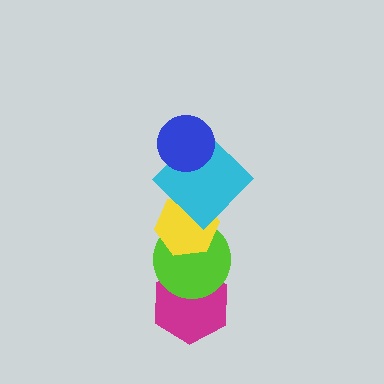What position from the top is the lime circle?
The lime circle is 4th from the top.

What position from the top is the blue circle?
The blue circle is 1st from the top.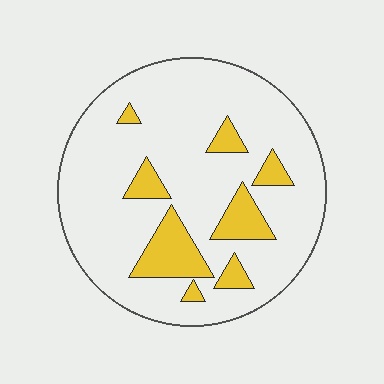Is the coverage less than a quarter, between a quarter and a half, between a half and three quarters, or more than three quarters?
Less than a quarter.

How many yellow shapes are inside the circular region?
8.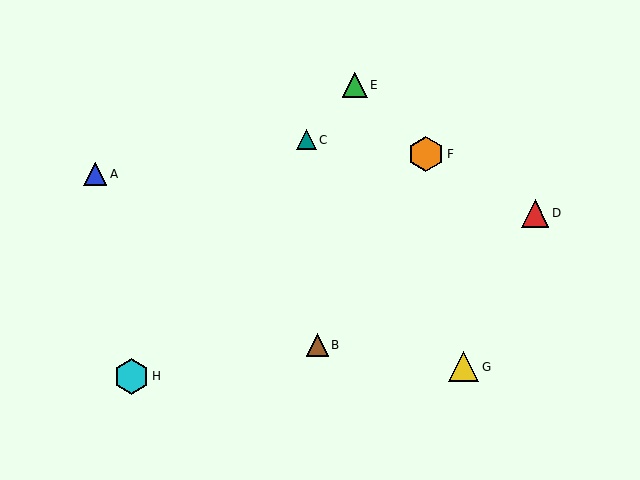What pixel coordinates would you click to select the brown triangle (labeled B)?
Click at (317, 345) to select the brown triangle B.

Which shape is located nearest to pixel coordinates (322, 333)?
The brown triangle (labeled B) at (317, 345) is nearest to that location.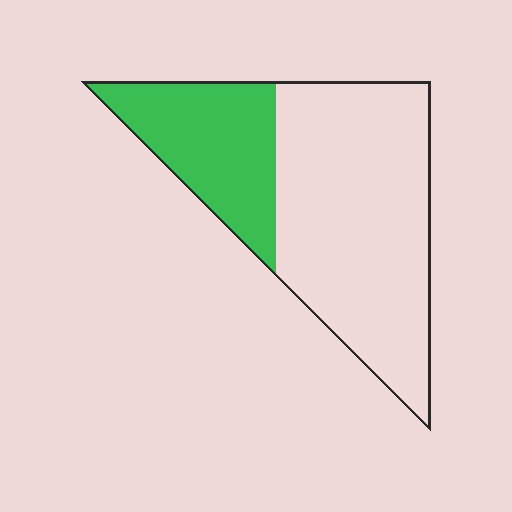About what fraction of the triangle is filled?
About one third (1/3).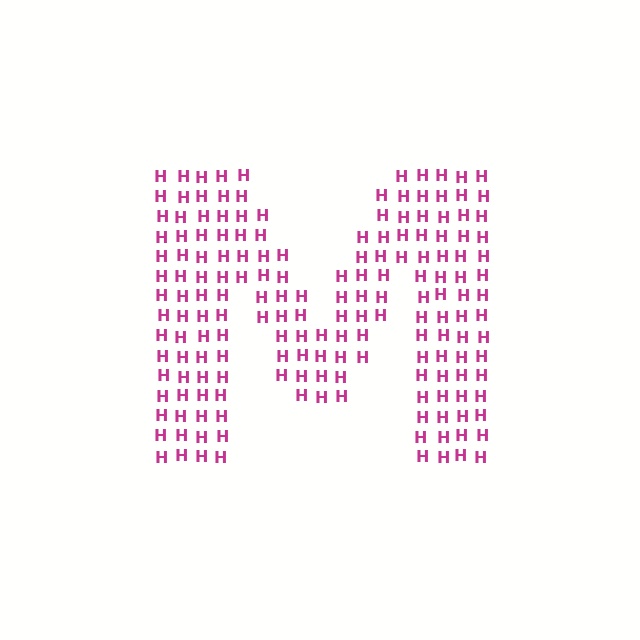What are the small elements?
The small elements are letter H's.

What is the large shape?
The large shape is the letter M.